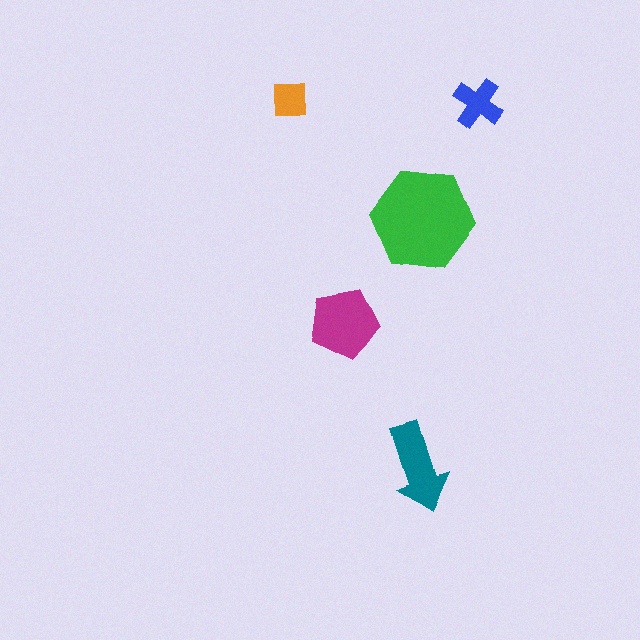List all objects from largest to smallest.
The green hexagon, the magenta pentagon, the teal arrow, the blue cross, the orange square.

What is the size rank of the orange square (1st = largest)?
5th.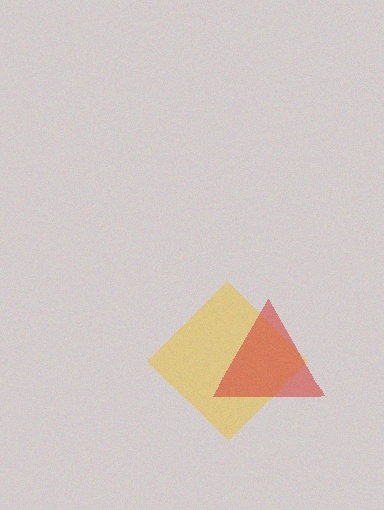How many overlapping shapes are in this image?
There are 2 overlapping shapes in the image.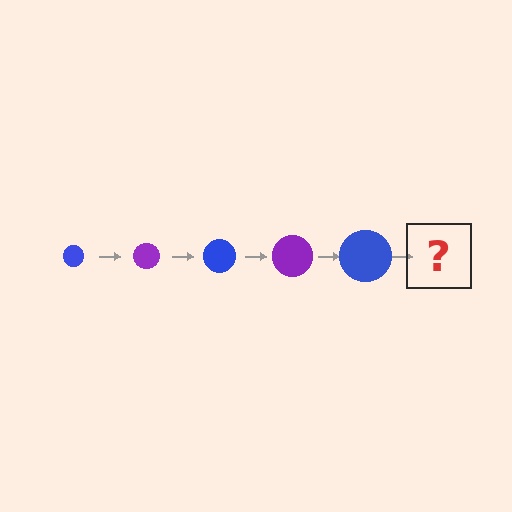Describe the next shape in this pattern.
It should be a purple circle, larger than the previous one.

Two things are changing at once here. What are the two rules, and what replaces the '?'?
The two rules are that the circle grows larger each step and the color cycles through blue and purple. The '?' should be a purple circle, larger than the previous one.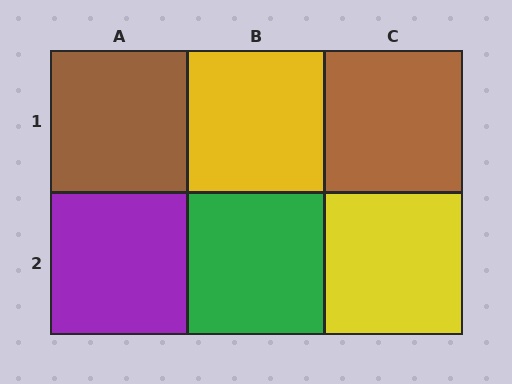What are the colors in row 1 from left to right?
Brown, yellow, brown.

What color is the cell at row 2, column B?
Green.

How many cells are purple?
1 cell is purple.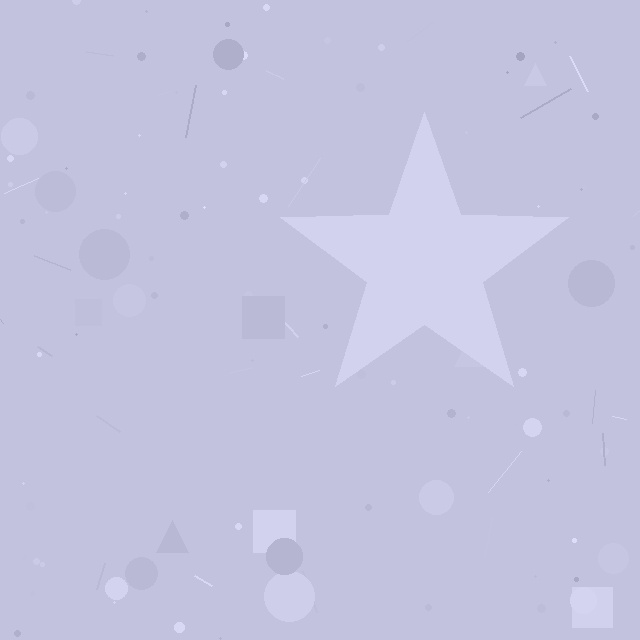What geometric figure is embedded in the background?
A star is embedded in the background.